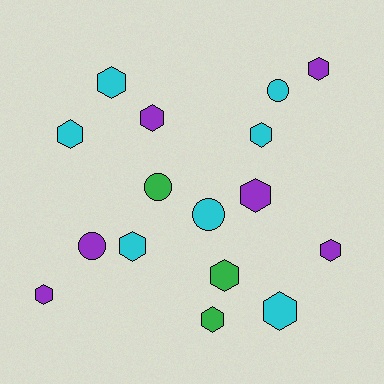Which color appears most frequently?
Cyan, with 7 objects.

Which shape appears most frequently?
Hexagon, with 12 objects.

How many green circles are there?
There is 1 green circle.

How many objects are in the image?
There are 16 objects.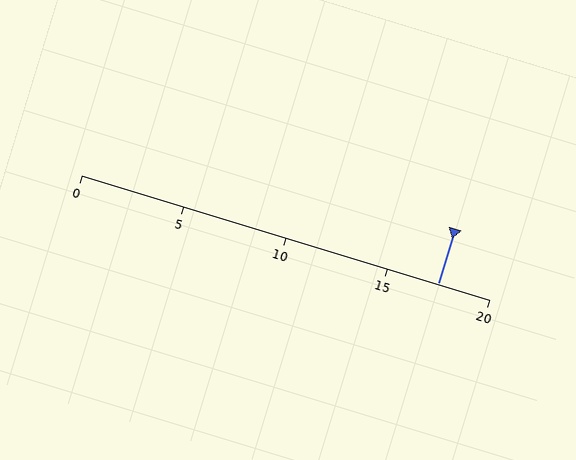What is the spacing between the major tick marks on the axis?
The major ticks are spaced 5 apart.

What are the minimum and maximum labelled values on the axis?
The axis runs from 0 to 20.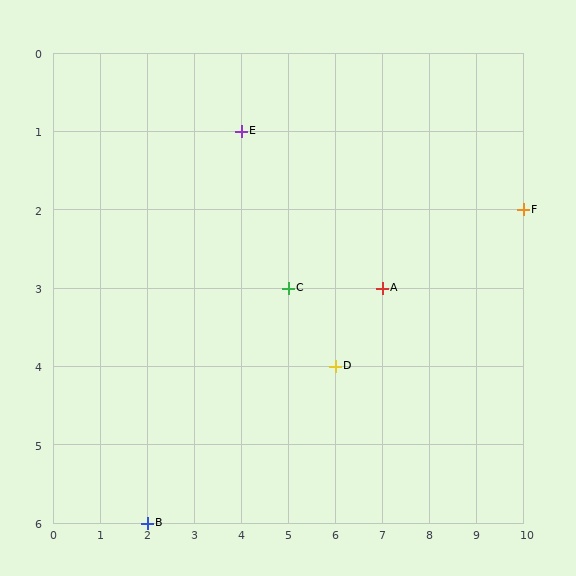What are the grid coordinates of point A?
Point A is at grid coordinates (7, 3).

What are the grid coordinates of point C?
Point C is at grid coordinates (5, 3).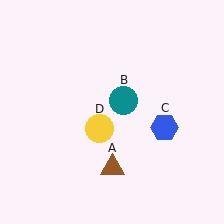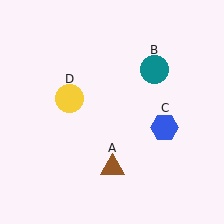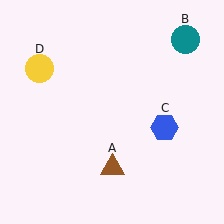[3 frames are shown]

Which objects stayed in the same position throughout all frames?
Brown triangle (object A) and blue hexagon (object C) remained stationary.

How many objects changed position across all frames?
2 objects changed position: teal circle (object B), yellow circle (object D).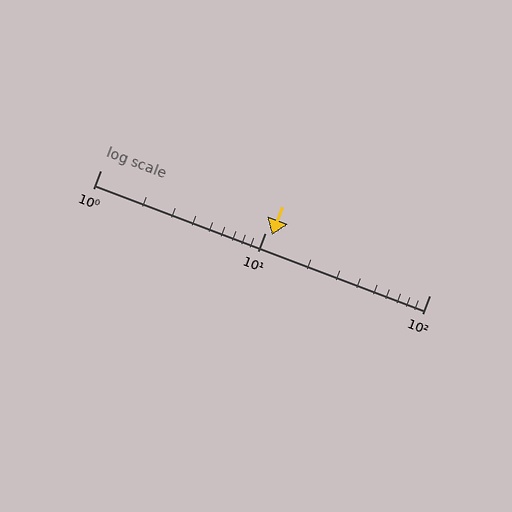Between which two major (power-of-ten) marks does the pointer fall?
The pointer is between 10 and 100.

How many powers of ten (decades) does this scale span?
The scale spans 2 decades, from 1 to 100.